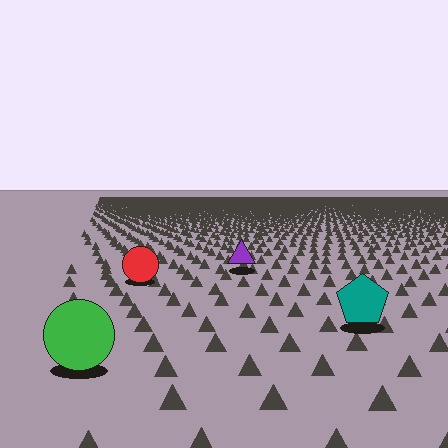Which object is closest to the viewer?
The green circle is closest. The texture marks near it are larger and more spread out.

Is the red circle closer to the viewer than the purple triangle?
Yes. The red circle is closer — you can tell from the texture gradient: the ground texture is coarser near it.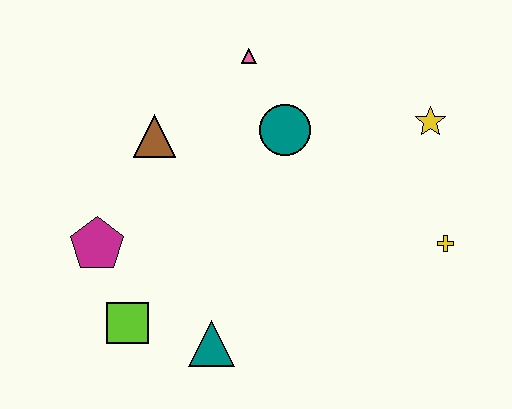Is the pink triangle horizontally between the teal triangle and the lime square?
No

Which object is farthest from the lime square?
The yellow star is farthest from the lime square.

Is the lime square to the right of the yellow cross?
No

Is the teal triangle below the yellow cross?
Yes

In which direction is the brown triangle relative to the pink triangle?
The brown triangle is to the left of the pink triangle.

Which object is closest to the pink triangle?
The teal circle is closest to the pink triangle.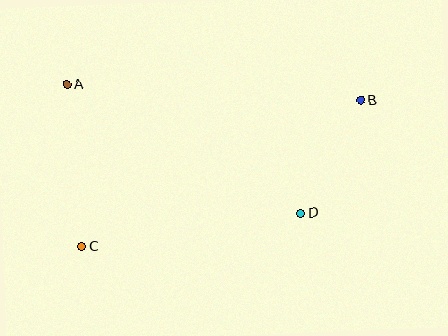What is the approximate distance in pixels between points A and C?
The distance between A and C is approximately 163 pixels.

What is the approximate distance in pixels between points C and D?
The distance between C and D is approximately 221 pixels.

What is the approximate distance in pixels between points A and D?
The distance between A and D is approximately 267 pixels.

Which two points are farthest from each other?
Points B and C are farthest from each other.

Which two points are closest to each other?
Points B and D are closest to each other.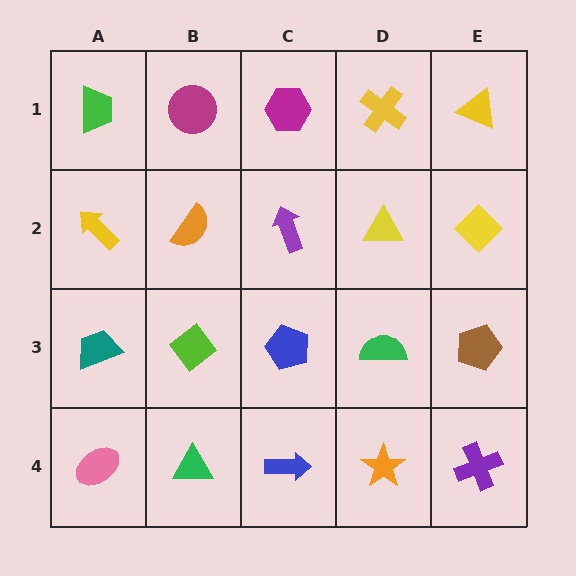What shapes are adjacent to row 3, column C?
A purple arrow (row 2, column C), a blue arrow (row 4, column C), a lime diamond (row 3, column B), a green semicircle (row 3, column D).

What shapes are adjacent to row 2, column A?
A green trapezoid (row 1, column A), a teal trapezoid (row 3, column A), an orange semicircle (row 2, column B).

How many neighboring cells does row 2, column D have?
4.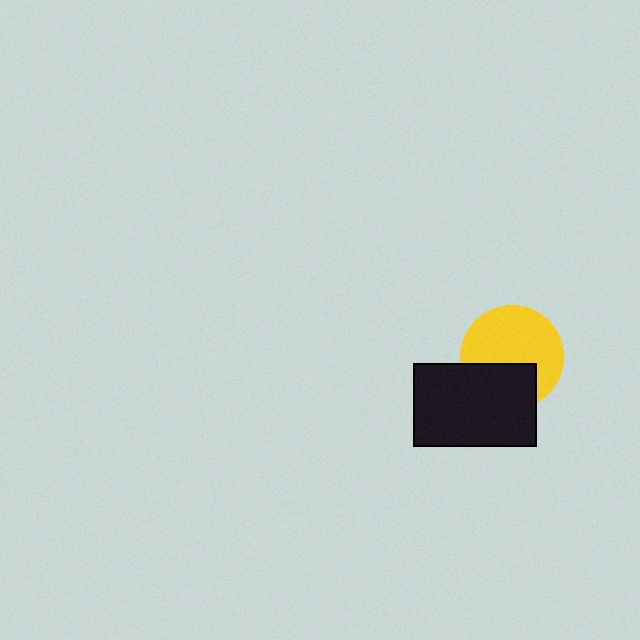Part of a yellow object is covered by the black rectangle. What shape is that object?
It is a circle.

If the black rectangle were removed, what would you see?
You would see the complete yellow circle.